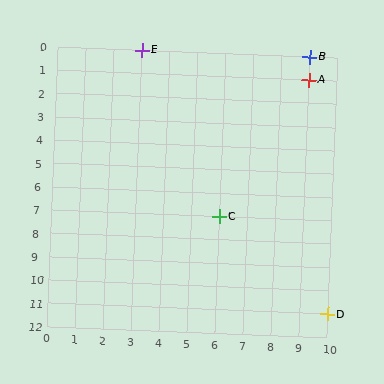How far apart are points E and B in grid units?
Points E and B are 6 columns apart.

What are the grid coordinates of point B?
Point B is at grid coordinates (9, 0).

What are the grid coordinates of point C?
Point C is at grid coordinates (6, 7).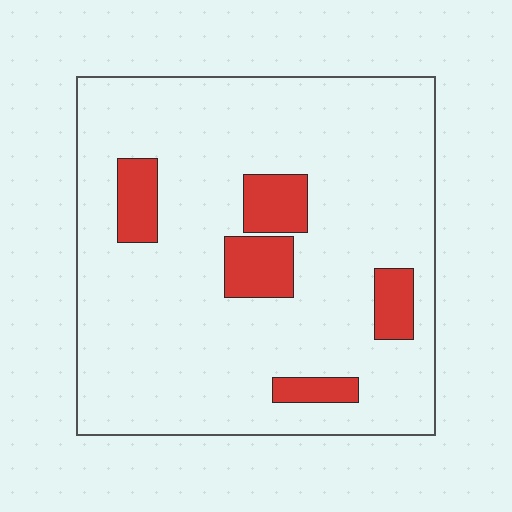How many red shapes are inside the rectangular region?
5.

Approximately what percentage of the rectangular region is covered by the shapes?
Approximately 15%.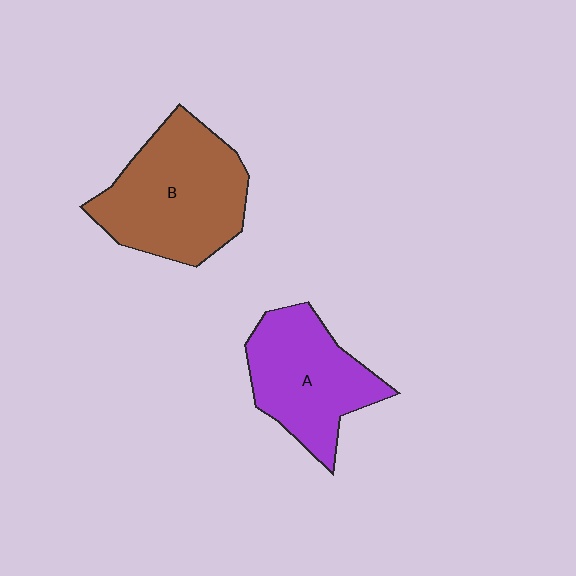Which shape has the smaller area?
Shape A (purple).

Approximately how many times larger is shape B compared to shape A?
Approximately 1.2 times.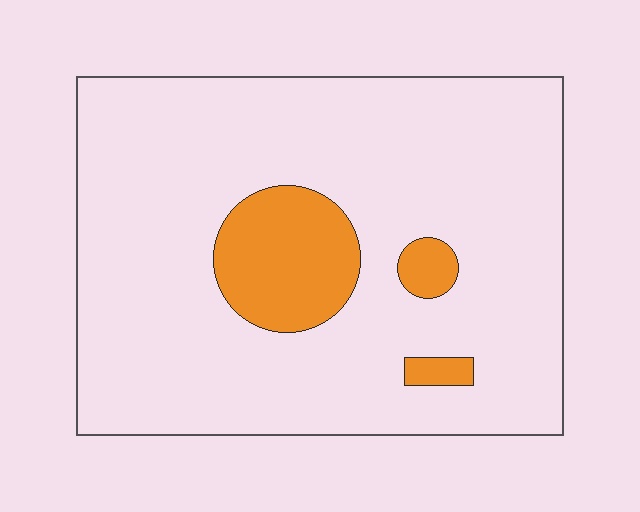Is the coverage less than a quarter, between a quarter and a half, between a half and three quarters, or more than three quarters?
Less than a quarter.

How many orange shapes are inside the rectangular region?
3.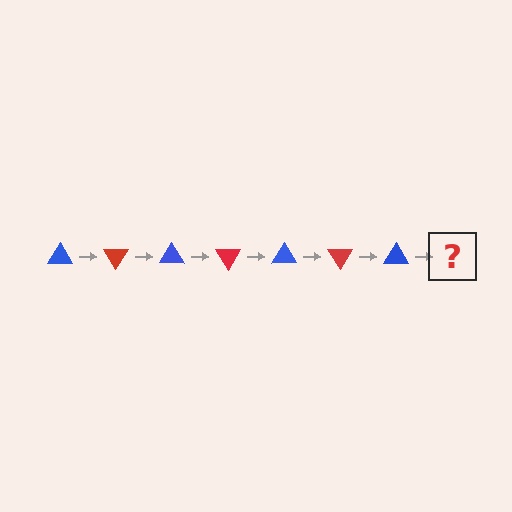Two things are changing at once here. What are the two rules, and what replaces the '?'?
The two rules are that it rotates 60 degrees each step and the color cycles through blue and red. The '?' should be a red triangle, rotated 420 degrees from the start.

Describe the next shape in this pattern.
It should be a red triangle, rotated 420 degrees from the start.